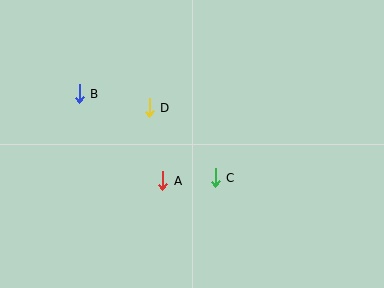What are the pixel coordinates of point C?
Point C is at (215, 178).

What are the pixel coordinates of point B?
Point B is at (79, 94).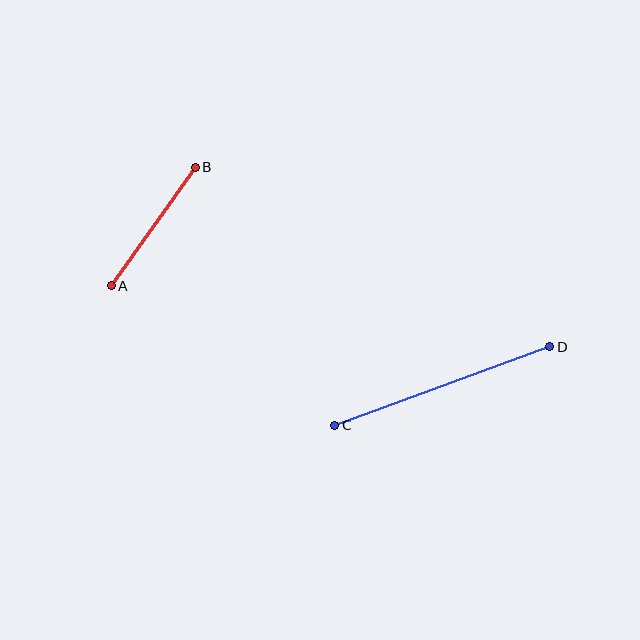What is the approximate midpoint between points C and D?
The midpoint is at approximately (442, 386) pixels.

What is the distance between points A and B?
The distance is approximately 145 pixels.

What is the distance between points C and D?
The distance is approximately 229 pixels.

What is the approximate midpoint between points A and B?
The midpoint is at approximately (153, 227) pixels.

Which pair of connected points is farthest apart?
Points C and D are farthest apart.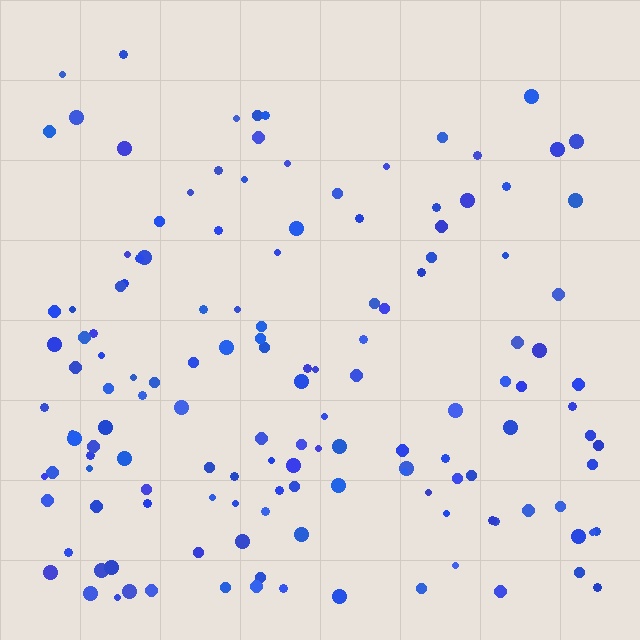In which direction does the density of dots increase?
From top to bottom, with the bottom side densest.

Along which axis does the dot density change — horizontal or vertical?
Vertical.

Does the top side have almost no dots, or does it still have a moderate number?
Still a moderate number, just noticeably fewer than the bottom.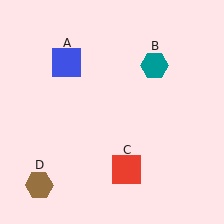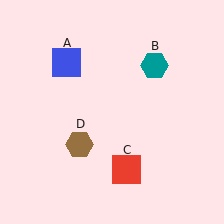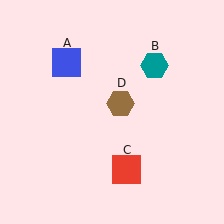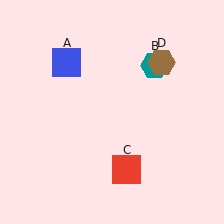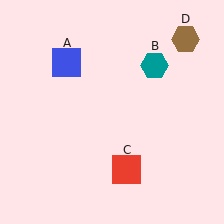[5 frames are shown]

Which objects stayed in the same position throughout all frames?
Blue square (object A) and teal hexagon (object B) and red square (object C) remained stationary.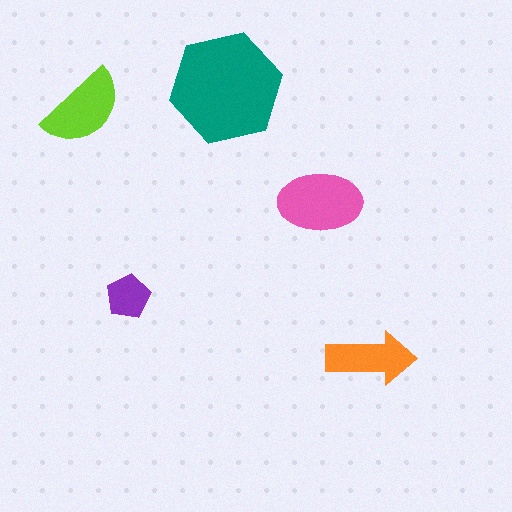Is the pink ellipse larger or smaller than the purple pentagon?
Larger.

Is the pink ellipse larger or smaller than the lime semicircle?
Larger.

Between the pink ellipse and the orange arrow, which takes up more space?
The pink ellipse.